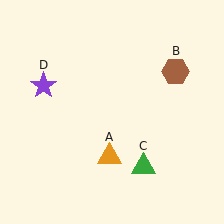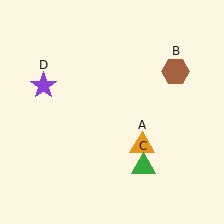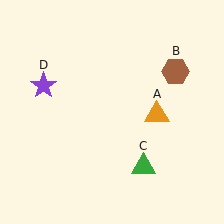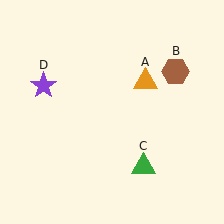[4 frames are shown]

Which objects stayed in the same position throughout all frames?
Brown hexagon (object B) and green triangle (object C) and purple star (object D) remained stationary.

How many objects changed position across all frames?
1 object changed position: orange triangle (object A).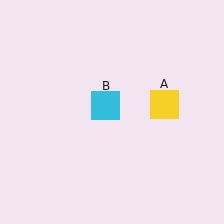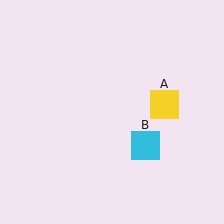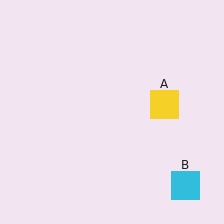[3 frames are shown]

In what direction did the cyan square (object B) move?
The cyan square (object B) moved down and to the right.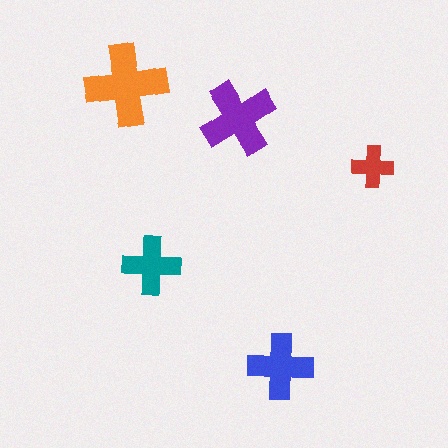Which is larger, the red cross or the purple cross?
The purple one.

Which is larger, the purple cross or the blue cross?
The purple one.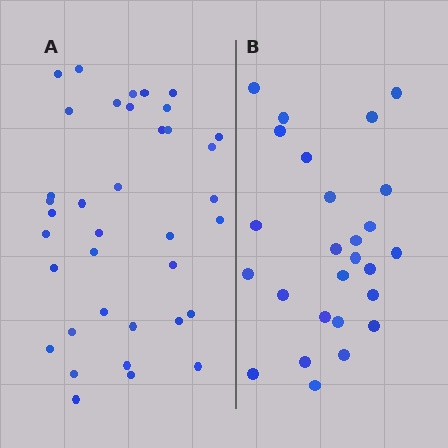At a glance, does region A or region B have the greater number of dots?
Region A (the left region) has more dots.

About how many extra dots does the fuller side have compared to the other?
Region A has roughly 12 or so more dots than region B.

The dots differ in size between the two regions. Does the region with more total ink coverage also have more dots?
No. Region B has more total ink coverage because its dots are larger, but region A actually contains more individual dots. Total area can be misleading — the number of items is what matters here.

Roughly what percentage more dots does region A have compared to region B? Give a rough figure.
About 40% more.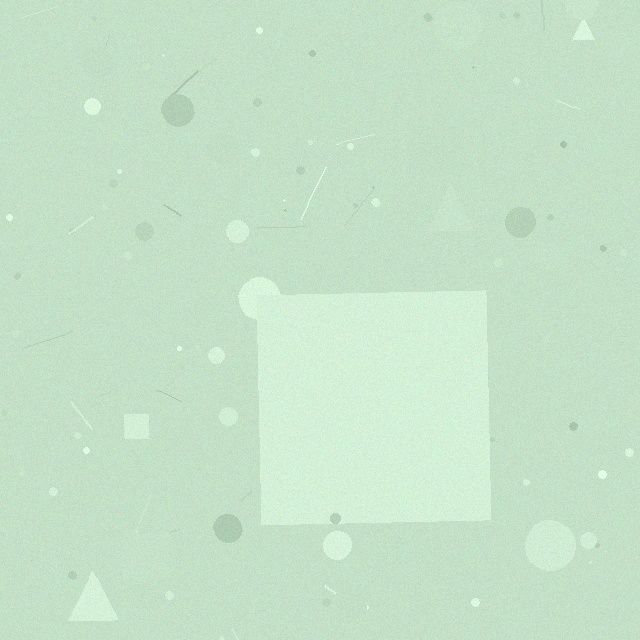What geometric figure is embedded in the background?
A square is embedded in the background.